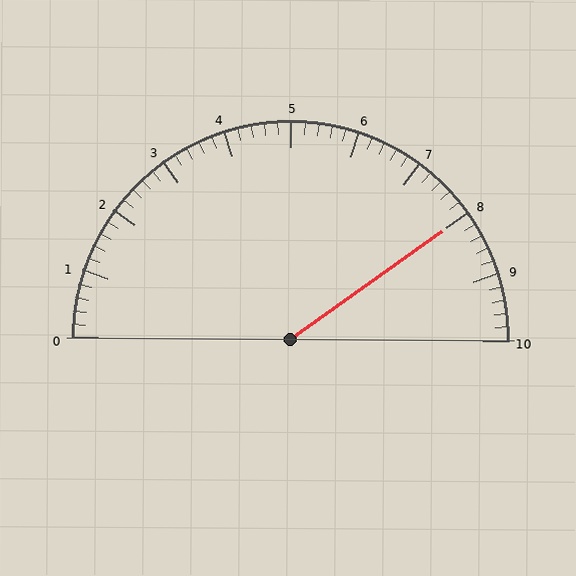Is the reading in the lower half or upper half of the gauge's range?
The reading is in the upper half of the range (0 to 10).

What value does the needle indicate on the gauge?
The needle indicates approximately 8.0.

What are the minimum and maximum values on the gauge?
The gauge ranges from 0 to 10.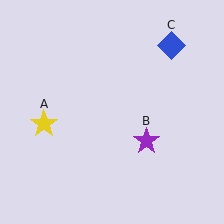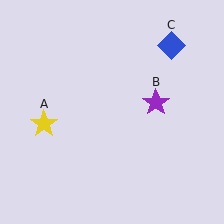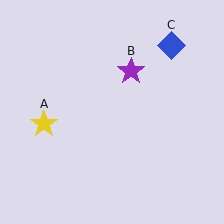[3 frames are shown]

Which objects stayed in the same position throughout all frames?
Yellow star (object A) and blue diamond (object C) remained stationary.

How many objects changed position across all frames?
1 object changed position: purple star (object B).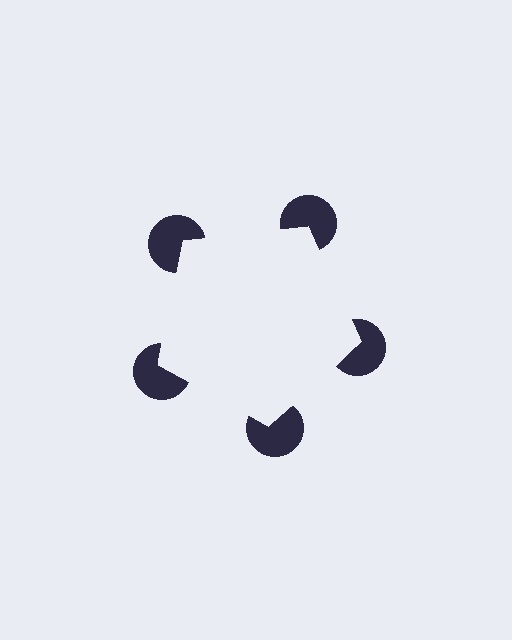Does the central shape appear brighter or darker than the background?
It typically appears slightly brighter than the background, even though no actual brightness change is drawn.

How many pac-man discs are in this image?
There are 5 — one at each vertex of the illusory pentagon.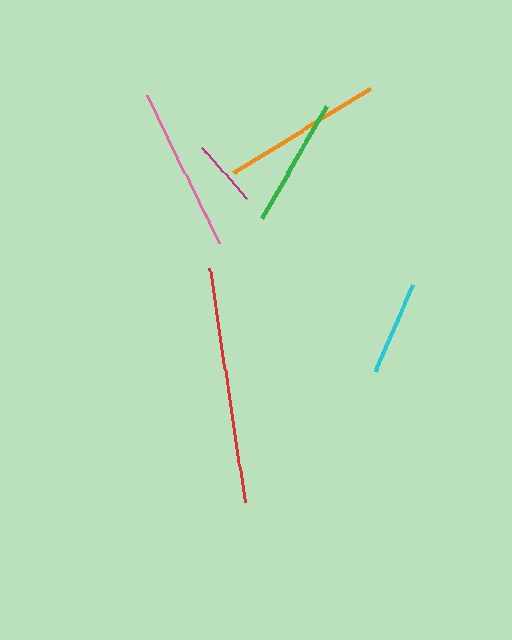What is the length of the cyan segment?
The cyan segment is approximately 94 pixels long.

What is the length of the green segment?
The green segment is approximately 129 pixels long.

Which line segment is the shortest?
The magenta line is the shortest at approximately 68 pixels.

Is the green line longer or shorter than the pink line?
The pink line is longer than the green line.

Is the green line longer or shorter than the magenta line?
The green line is longer than the magenta line.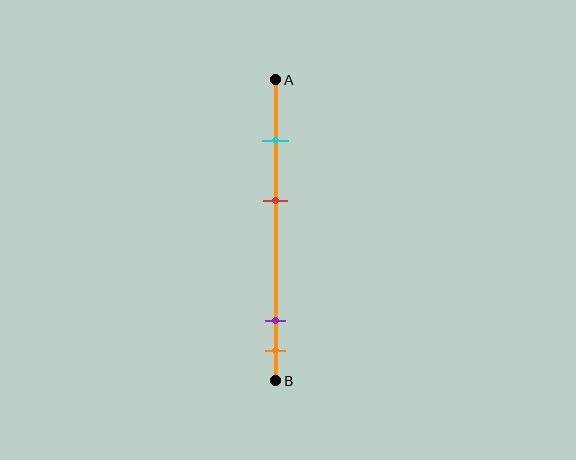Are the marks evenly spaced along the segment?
No, the marks are not evenly spaced.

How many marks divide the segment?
There are 4 marks dividing the segment.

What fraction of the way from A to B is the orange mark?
The orange mark is approximately 90% (0.9) of the way from A to B.